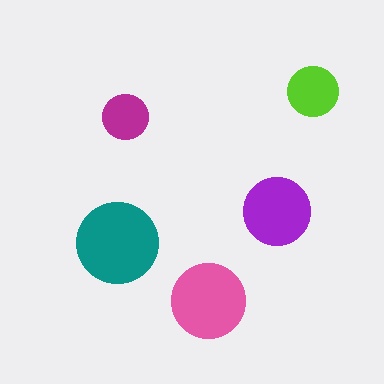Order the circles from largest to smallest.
the teal one, the pink one, the purple one, the lime one, the magenta one.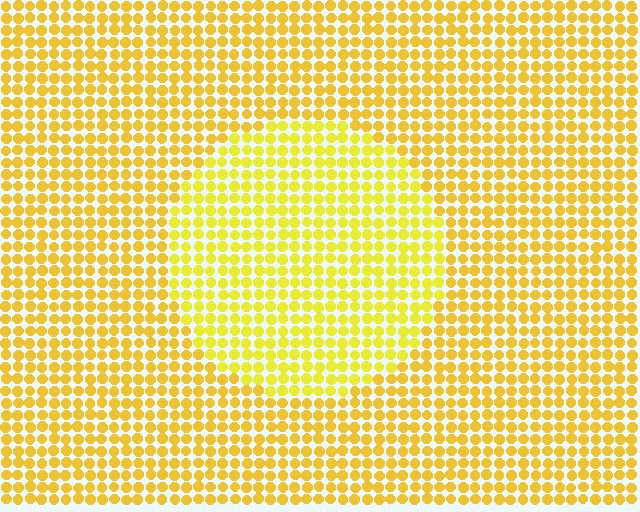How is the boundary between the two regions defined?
The boundary is defined purely by a slight shift in hue (about 15 degrees). Spacing, size, and orientation are identical on both sides.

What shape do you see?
I see a circle.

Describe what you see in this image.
The image is filled with small yellow elements in a uniform arrangement. A circle-shaped region is visible where the elements are tinted to a slightly different hue, forming a subtle color boundary.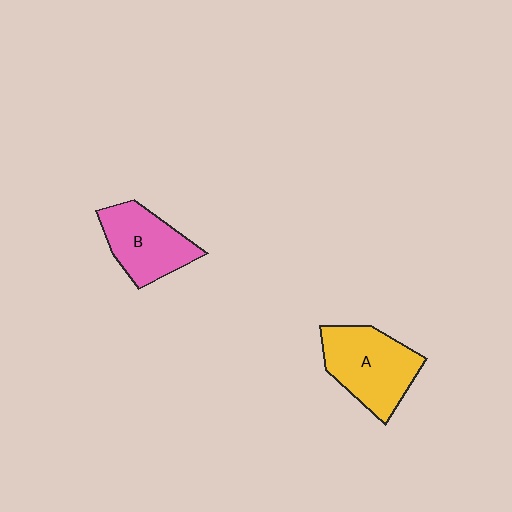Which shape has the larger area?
Shape A (yellow).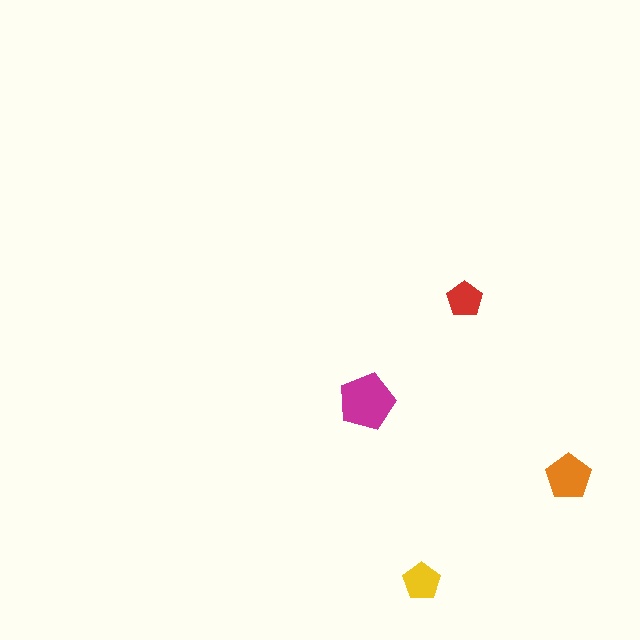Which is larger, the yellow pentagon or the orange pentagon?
The orange one.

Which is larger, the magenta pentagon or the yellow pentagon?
The magenta one.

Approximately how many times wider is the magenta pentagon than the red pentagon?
About 1.5 times wider.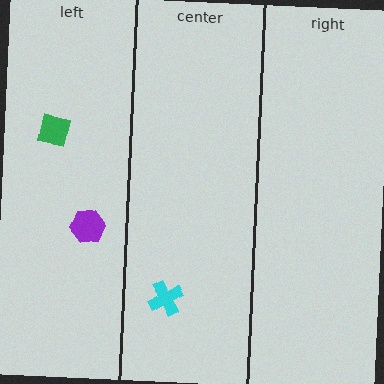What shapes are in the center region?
The cyan cross.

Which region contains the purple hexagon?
The left region.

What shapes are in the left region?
The purple hexagon, the green square.